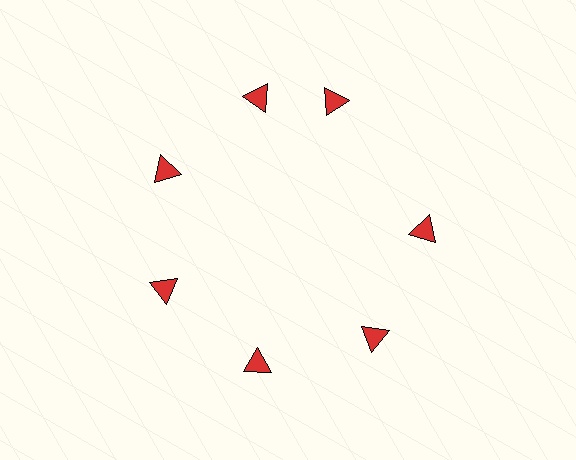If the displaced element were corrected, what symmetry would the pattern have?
It would have 7-fold rotational symmetry — the pattern would map onto itself every 51 degrees.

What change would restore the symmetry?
The symmetry would be restored by rotating it back into even spacing with its neighbors so that all 7 triangles sit at equal angles and equal distance from the center.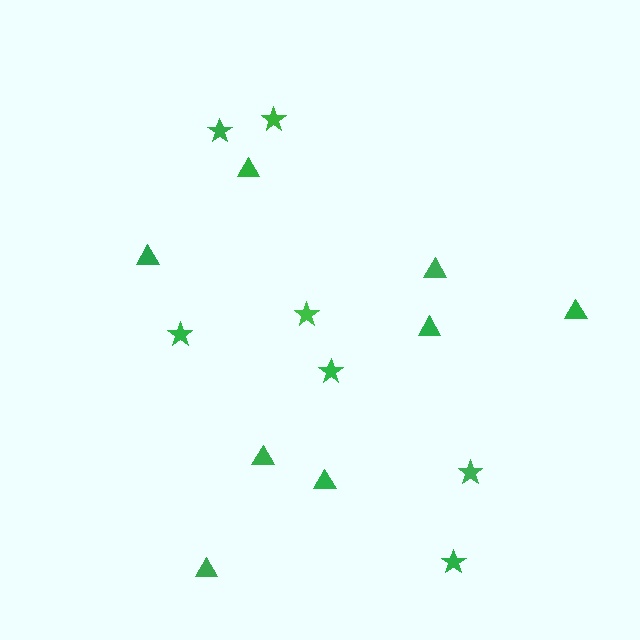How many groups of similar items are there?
There are 2 groups: one group of triangles (8) and one group of stars (7).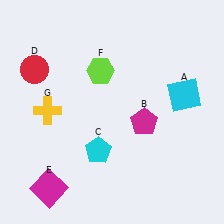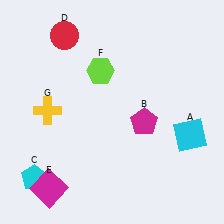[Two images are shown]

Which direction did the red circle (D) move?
The red circle (D) moved up.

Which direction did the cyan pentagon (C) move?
The cyan pentagon (C) moved left.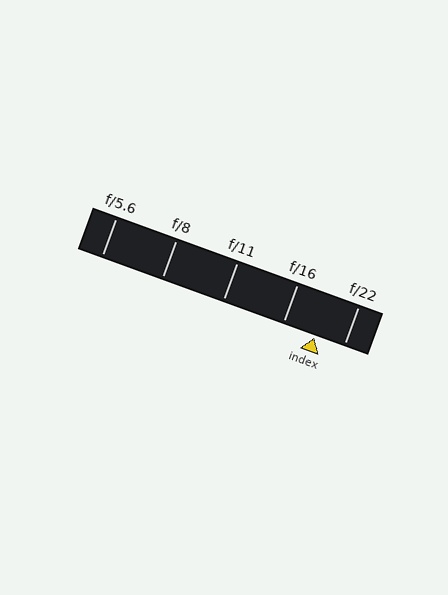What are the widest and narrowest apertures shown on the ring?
The widest aperture shown is f/5.6 and the narrowest is f/22.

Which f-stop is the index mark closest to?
The index mark is closest to f/22.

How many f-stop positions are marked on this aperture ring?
There are 5 f-stop positions marked.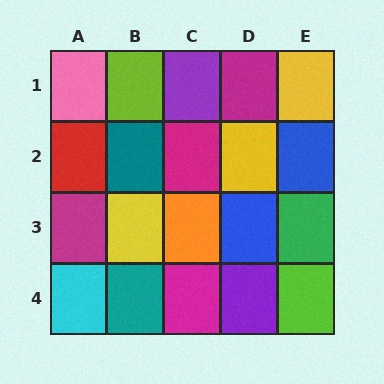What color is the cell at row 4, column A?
Cyan.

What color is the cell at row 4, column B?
Teal.